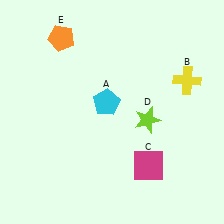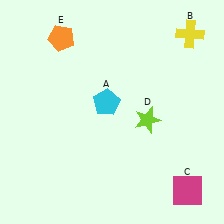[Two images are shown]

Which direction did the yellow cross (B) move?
The yellow cross (B) moved up.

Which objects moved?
The objects that moved are: the yellow cross (B), the magenta square (C).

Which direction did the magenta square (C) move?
The magenta square (C) moved right.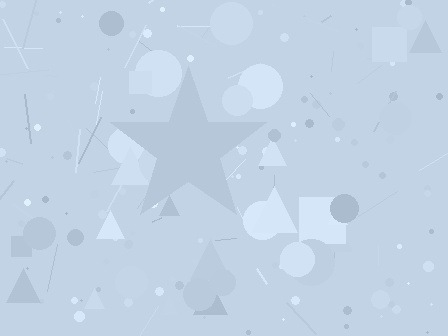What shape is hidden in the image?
A star is hidden in the image.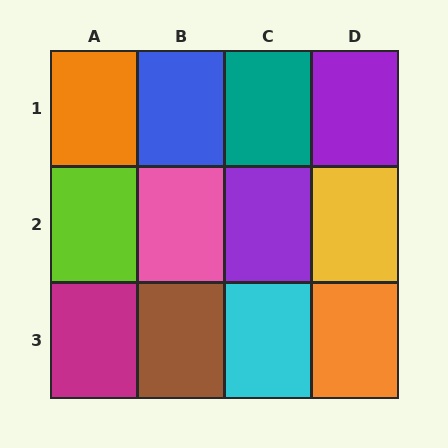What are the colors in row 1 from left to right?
Orange, blue, teal, purple.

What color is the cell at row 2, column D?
Yellow.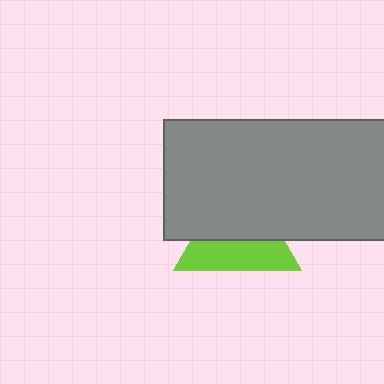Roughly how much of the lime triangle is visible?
About half of it is visible (roughly 46%).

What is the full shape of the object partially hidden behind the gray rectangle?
The partially hidden object is a lime triangle.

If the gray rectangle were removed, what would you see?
You would see the complete lime triangle.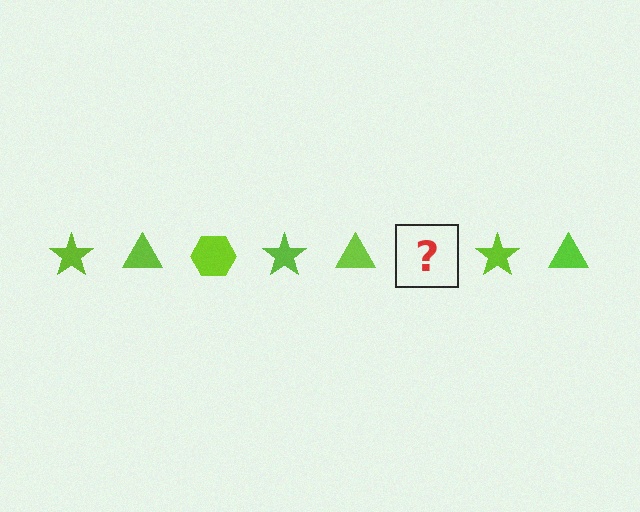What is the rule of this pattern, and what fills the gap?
The rule is that the pattern cycles through star, triangle, hexagon shapes in lime. The gap should be filled with a lime hexagon.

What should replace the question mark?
The question mark should be replaced with a lime hexagon.